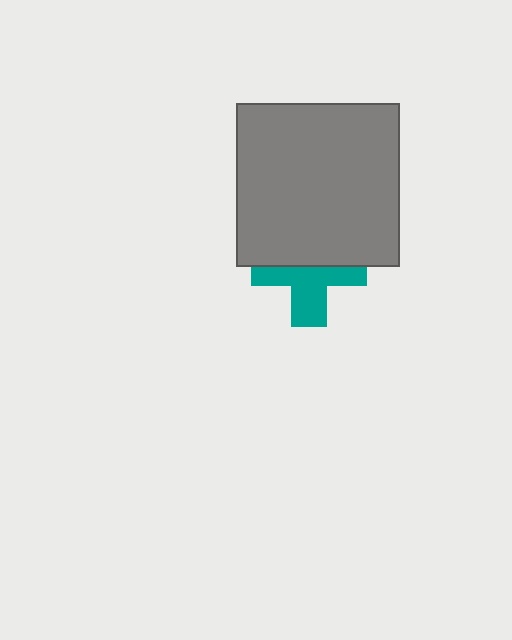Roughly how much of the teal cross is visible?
About half of it is visible (roughly 52%).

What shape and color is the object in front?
The object in front is a gray square.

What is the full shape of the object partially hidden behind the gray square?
The partially hidden object is a teal cross.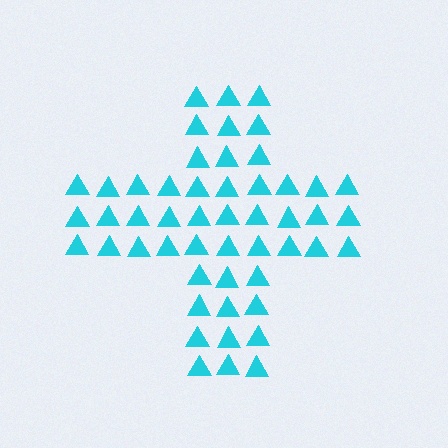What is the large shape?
The large shape is a cross.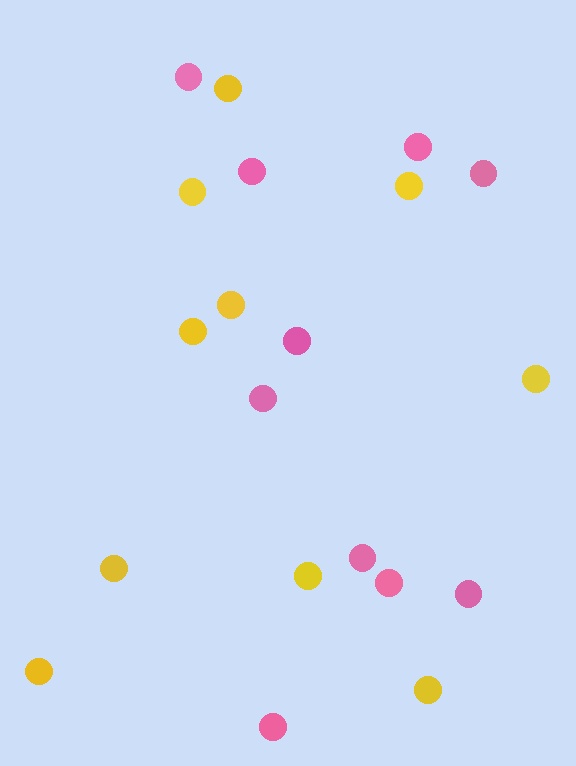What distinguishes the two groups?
There are 2 groups: one group of pink circles (10) and one group of yellow circles (10).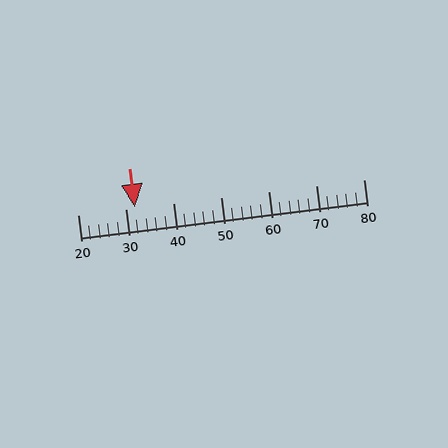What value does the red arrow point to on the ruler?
The red arrow points to approximately 32.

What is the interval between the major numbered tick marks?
The major tick marks are spaced 10 units apart.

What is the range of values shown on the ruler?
The ruler shows values from 20 to 80.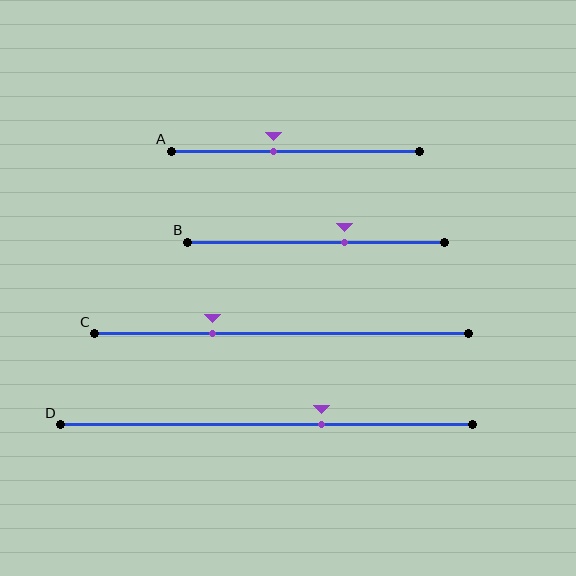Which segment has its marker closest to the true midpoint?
Segment A has its marker closest to the true midpoint.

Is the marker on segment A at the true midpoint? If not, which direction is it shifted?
No, the marker on segment A is shifted to the left by about 9% of the segment length.